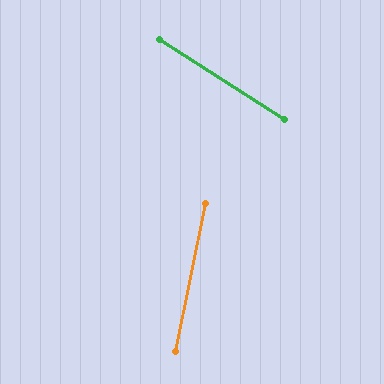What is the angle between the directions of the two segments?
Approximately 69 degrees.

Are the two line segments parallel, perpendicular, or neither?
Neither parallel nor perpendicular — they differ by about 69°.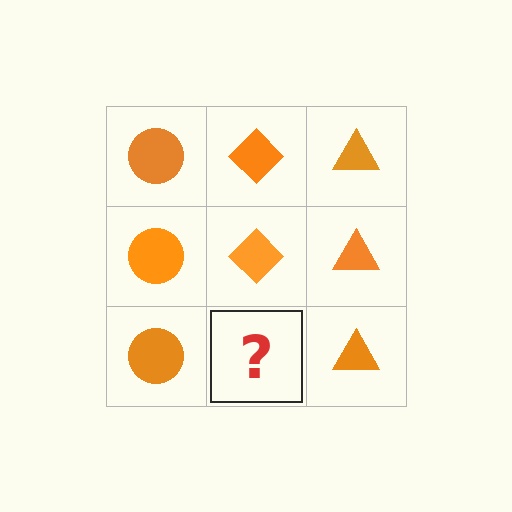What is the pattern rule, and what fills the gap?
The rule is that each column has a consistent shape. The gap should be filled with an orange diamond.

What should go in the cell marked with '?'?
The missing cell should contain an orange diamond.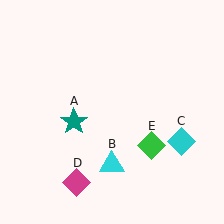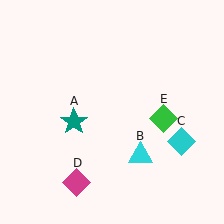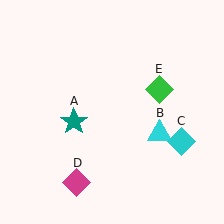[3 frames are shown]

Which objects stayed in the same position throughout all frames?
Teal star (object A) and cyan diamond (object C) and magenta diamond (object D) remained stationary.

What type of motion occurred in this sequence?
The cyan triangle (object B), green diamond (object E) rotated counterclockwise around the center of the scene.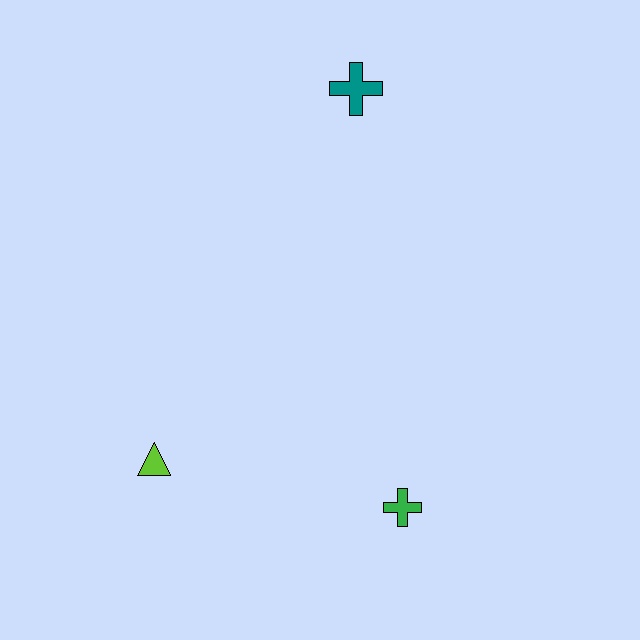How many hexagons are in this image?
There are no hexagons.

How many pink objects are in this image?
There are no pink objects.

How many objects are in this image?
There are 3 objects.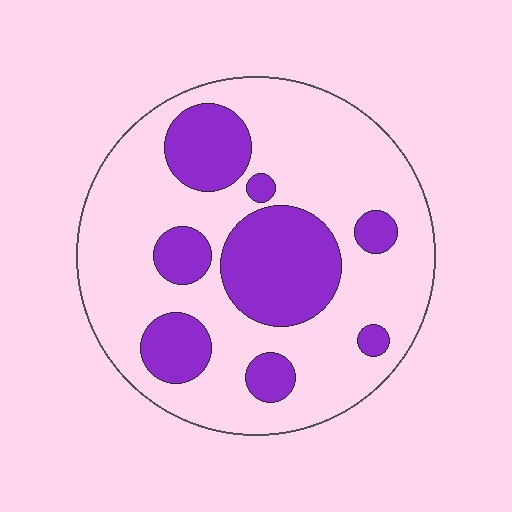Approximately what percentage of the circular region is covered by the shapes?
Approximately 30%.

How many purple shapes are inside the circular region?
8.